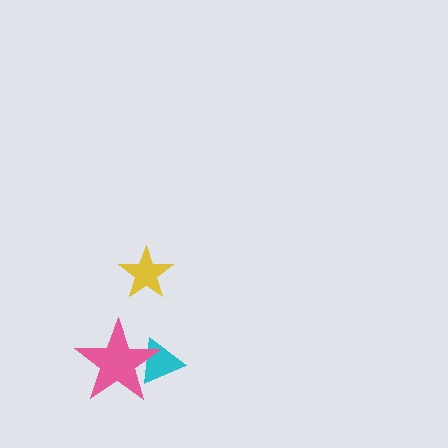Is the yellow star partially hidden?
No, no other shape covers it.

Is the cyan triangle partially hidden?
Yes, it is partially covered by another shape.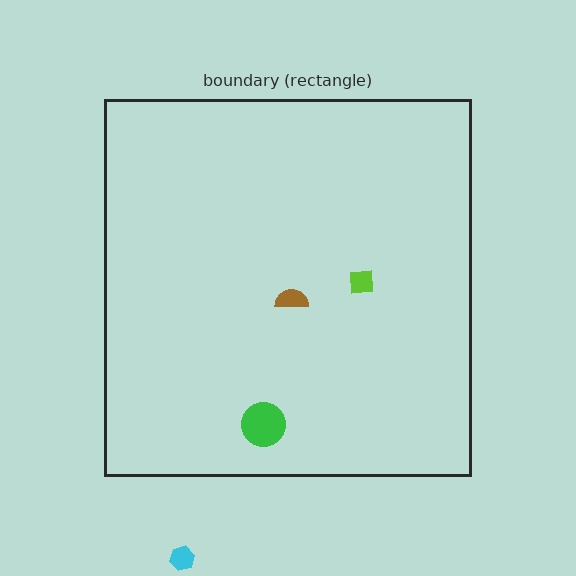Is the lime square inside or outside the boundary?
Inside.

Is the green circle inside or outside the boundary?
Inside.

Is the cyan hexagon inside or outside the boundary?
Outside.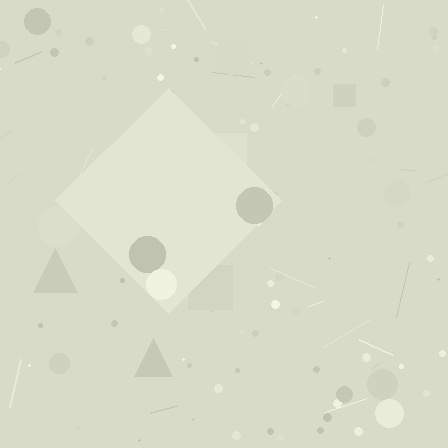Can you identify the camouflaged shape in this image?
The camouflaged shape is a diamond.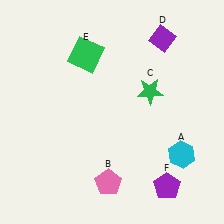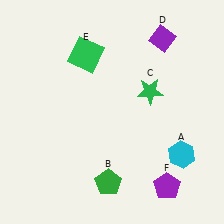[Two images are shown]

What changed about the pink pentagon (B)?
In Image 1, B is pink. In Image 2, it changed to green.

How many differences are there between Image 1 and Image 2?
There is 1 difference between the two images.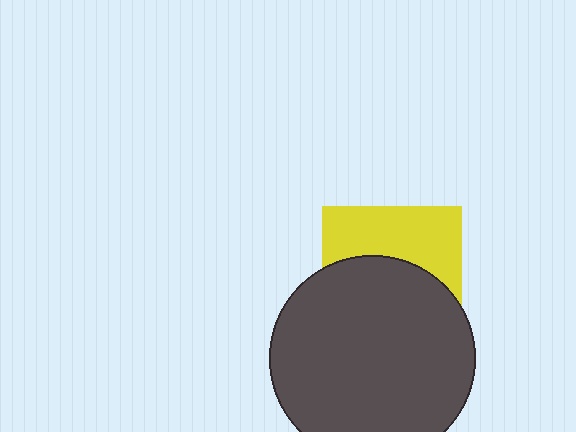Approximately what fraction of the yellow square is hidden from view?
Roughly 57% of the yellow square is hidden behind the dark gray circle.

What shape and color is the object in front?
The object in front is a dark gray circle.